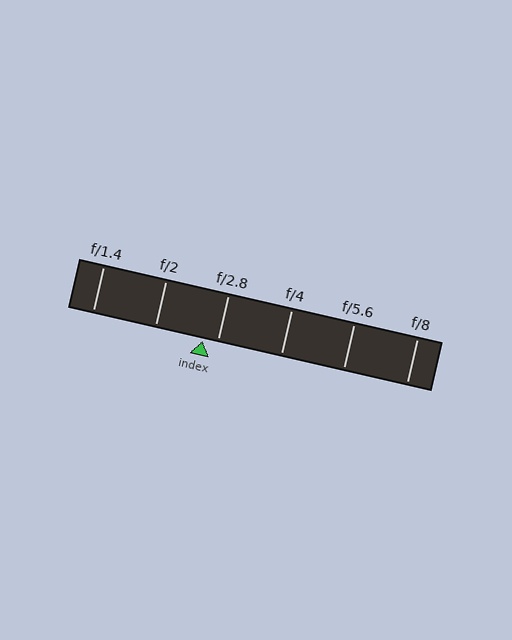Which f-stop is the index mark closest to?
The index mark is closest to f/2.8.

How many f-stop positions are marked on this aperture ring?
There are 6 f-stop positions marked.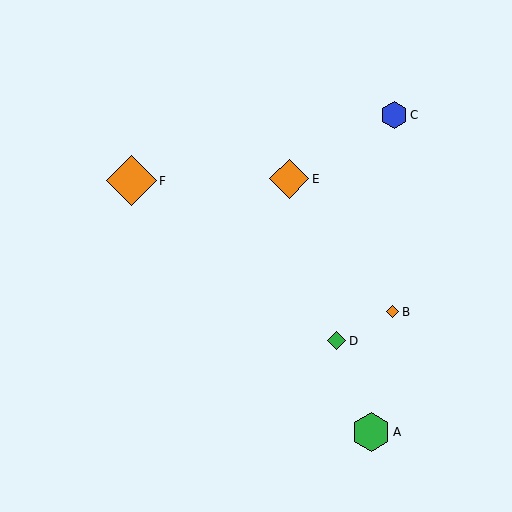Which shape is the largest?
The orange diamond (labeled F) is the largest.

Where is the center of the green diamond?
The center of the green diamond is at (337, 341).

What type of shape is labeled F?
Shape F is an orange diamond.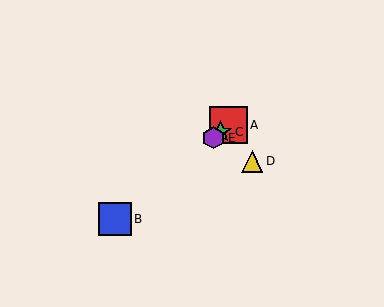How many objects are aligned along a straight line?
4 objects (A, B, C, E) are aligned along a straight line.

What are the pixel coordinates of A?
Object A is at (229, 125).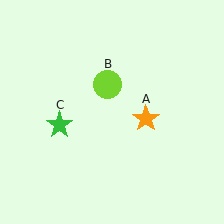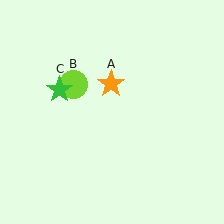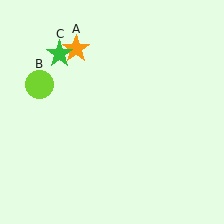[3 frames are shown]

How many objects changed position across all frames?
3 objects changed position: orange star (object A), lime circle (object B), green star (object C).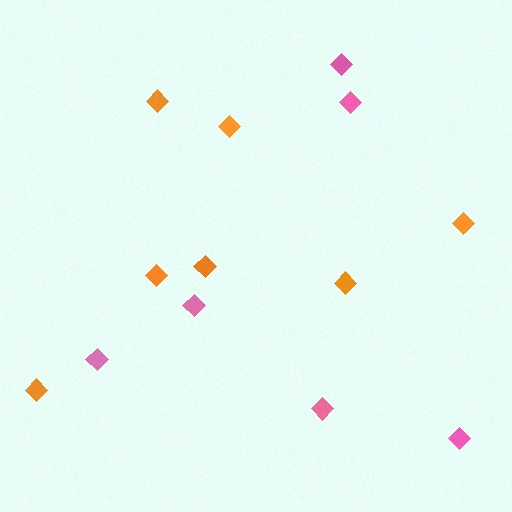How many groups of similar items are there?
There are 2 groups: one group of orange diamonds (7) and one group of pink diamonds (6).